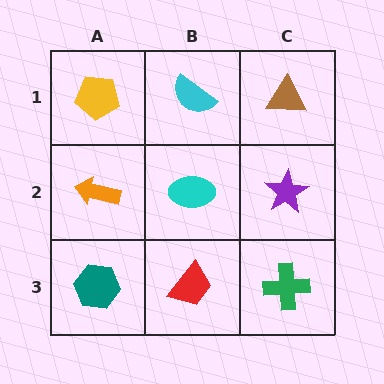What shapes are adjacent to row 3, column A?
An orange arrow (row 2, column A), a red trapezoid (row 3, column B).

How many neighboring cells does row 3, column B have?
3.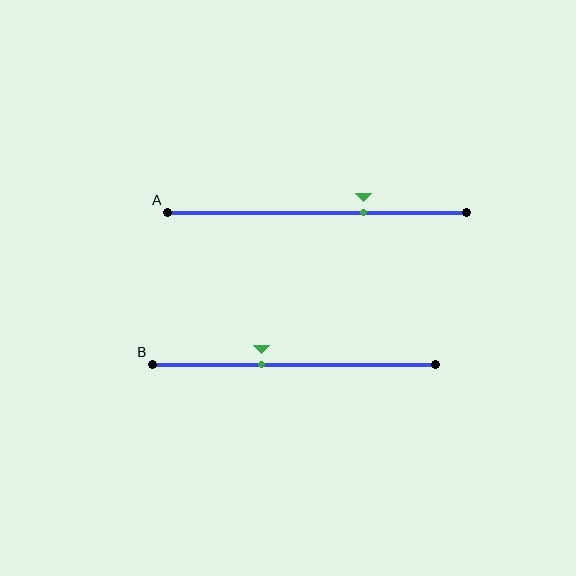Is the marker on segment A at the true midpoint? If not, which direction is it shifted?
No, the marker on segment A is shifted to the right by about 16% of the segment length.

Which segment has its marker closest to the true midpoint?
Segment B has its marker closest to the true midpoint.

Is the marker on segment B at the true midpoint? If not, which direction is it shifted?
No, the marker on segment B is shifted to the left by about 11% of the segment length.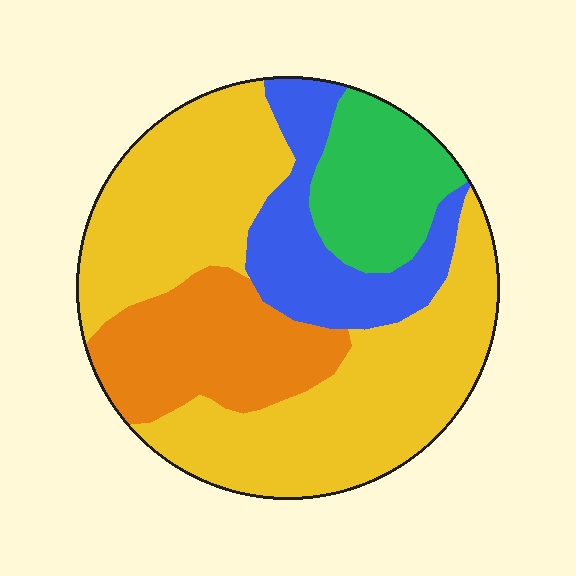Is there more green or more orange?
Orange.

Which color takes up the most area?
Yellow, at roughly 50%.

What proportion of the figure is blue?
Blue takes up about one sixth (1/6) of the figure.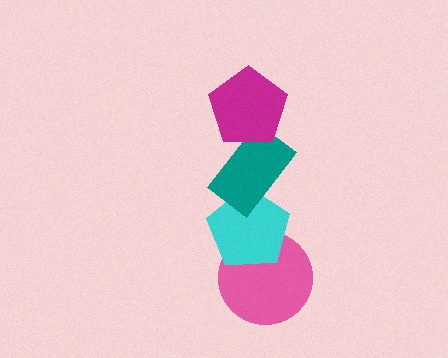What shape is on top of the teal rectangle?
The magenta pentagon is on top of the teal rectangle.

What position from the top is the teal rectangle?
The teal rectangle is 2nd from the top.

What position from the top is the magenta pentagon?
The magenta pentagon is 1st from the top.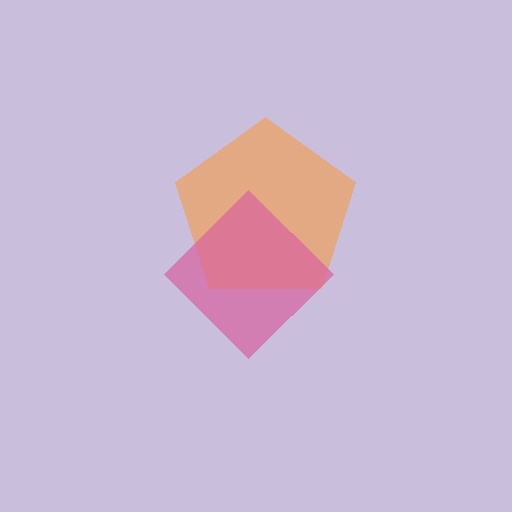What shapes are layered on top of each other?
The layered shapes are: an orange pentagon, a pink diamond.